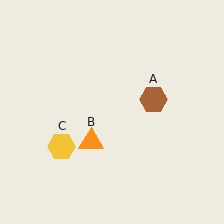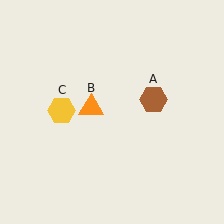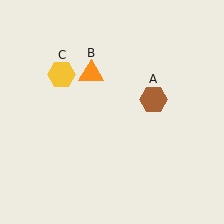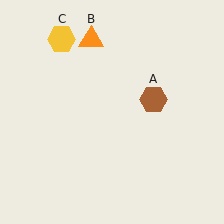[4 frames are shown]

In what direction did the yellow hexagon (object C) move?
The yellow hexagon (object C) moved up.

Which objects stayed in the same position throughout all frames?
Brown hexagon (object A) remained stationary.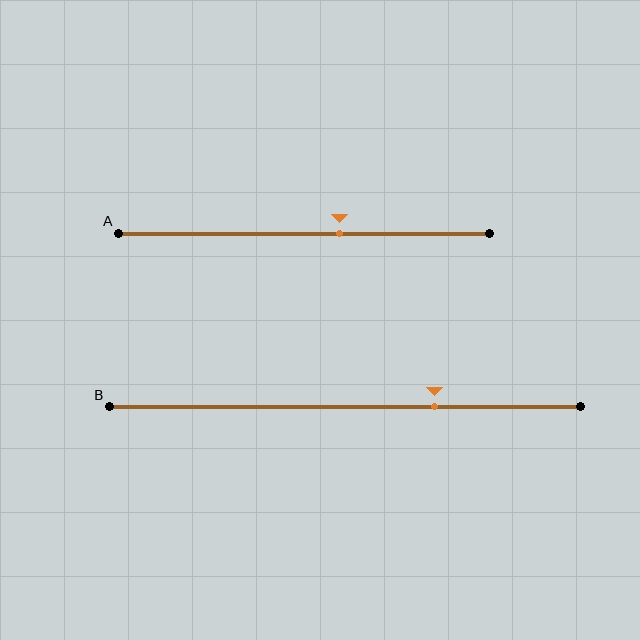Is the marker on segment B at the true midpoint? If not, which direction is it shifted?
No, the marker on segment B is shifted to the right by about 19% of the segment length.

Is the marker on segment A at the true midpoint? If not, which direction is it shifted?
No, the marker on segment A is shifted to the right by about 9% of the segment length.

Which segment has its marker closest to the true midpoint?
Segment A has its marker closest to the true midpoint.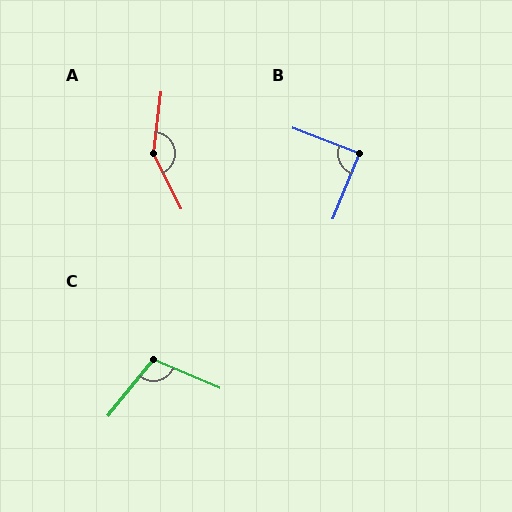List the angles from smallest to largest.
B (89°), C (105°), A (147°).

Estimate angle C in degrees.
Approximately 105 degrees.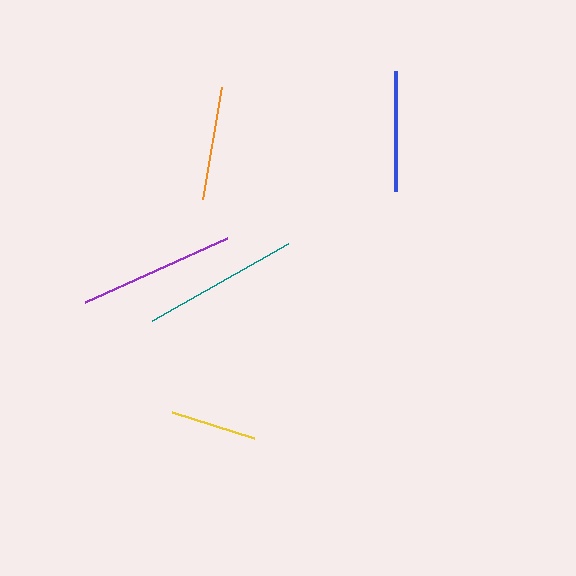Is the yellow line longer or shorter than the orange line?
The orange line is longer than the yellow line.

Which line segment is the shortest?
The yellow line is the shortest at approximately 87 pixels.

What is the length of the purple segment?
The purple segment is approximately 156 pixels long.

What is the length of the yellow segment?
The yellow segment is approximately 87 pixels long.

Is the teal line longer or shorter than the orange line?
The teal line is longer than the orange line.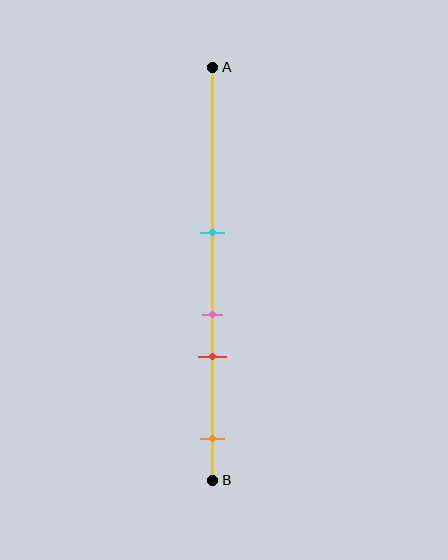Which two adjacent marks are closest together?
The pink and red marks are the closest adjacent pair.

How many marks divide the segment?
There are 4 marks dividing the segment.